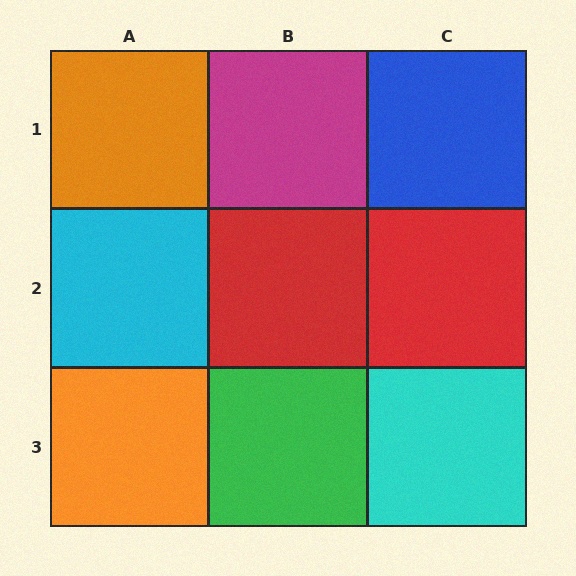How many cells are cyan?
2 cells are cyan.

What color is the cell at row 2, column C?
Red.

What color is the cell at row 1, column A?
Orange.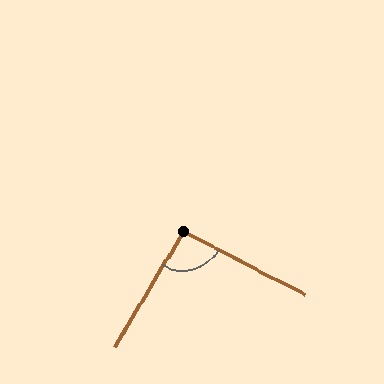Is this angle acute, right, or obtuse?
It is approximately a right angle.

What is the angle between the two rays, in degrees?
Approximately 93 degrees.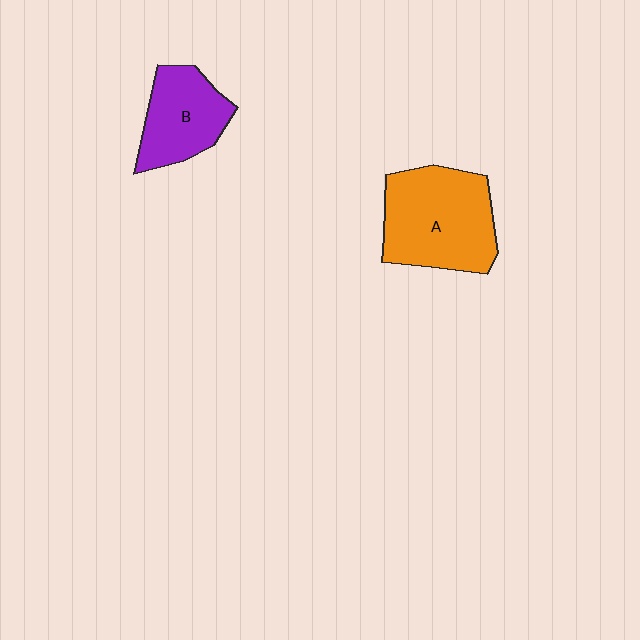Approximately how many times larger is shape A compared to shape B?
Approximately 1.5 times.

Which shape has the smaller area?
Shape B (purple).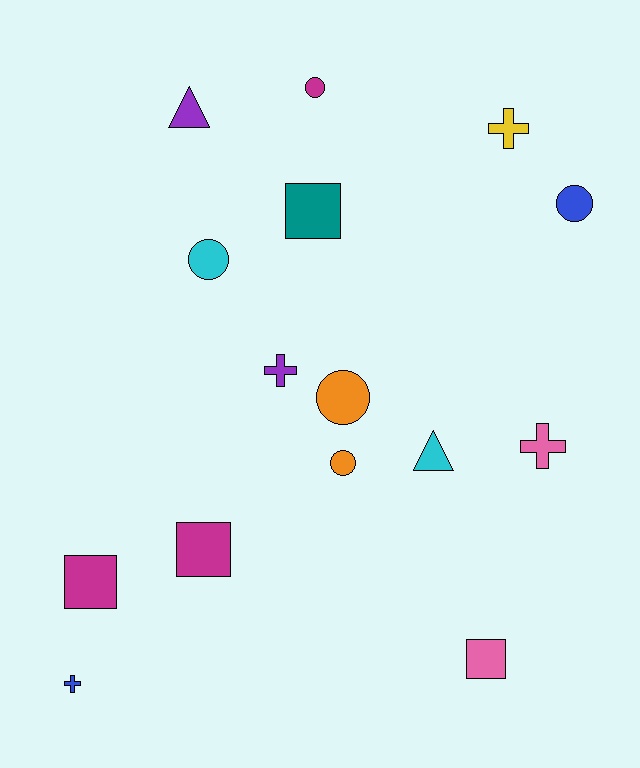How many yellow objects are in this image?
There is 1 yellow object.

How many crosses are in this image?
There are 4 crosses.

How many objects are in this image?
There are 15 objects.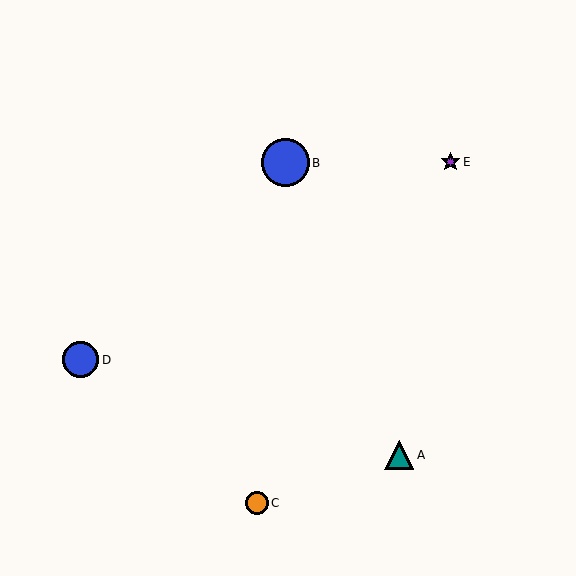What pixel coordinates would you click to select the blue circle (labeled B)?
Click at (285, 163) to select the blue circle B.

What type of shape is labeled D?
Shape D is a blue circle.